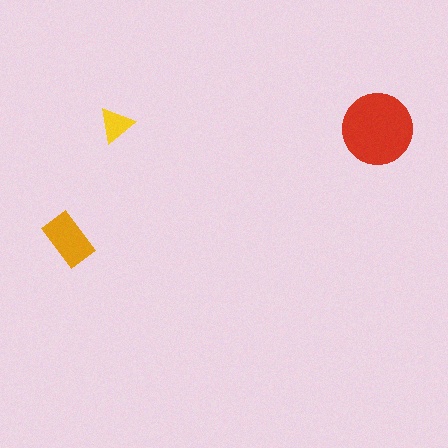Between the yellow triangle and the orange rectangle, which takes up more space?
The orange rectangle.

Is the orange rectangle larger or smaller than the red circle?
Smaller.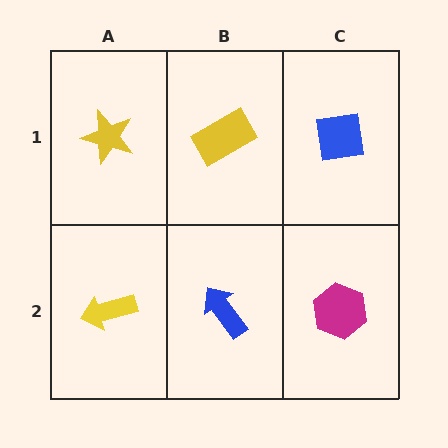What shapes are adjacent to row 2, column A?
A yellow star (row 1, column A), a blue arrow (row 2, column B).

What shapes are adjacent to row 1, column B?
A blue arrow (row 2, column B), a yellow star (row 1, column A), a blue square (row 1, column C).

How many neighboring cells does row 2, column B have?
3.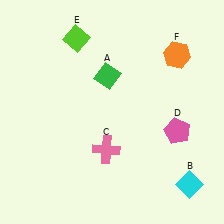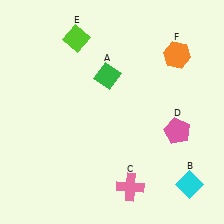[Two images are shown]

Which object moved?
The pink cross (C) moved down.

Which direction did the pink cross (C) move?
The pink cross (C) moved down.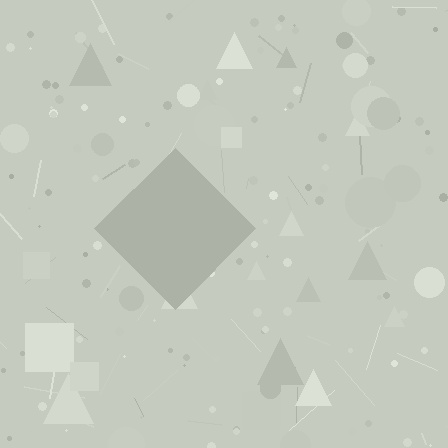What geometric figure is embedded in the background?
A diamond is embedded in the background.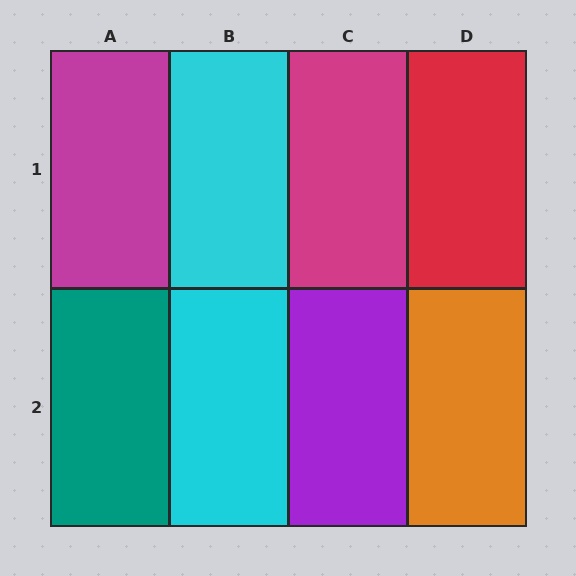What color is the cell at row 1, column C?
Magenta.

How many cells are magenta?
2 cells are magenta.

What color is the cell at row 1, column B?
Cyan.